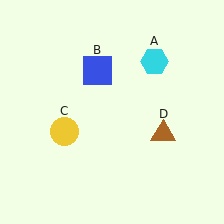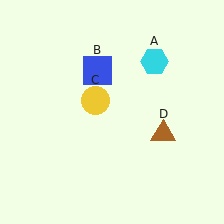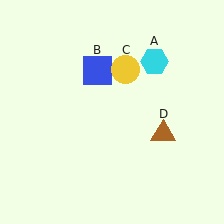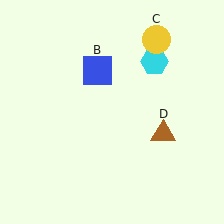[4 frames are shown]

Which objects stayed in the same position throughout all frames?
Cyan hexagon (object A) and blue square (object B) and brown triangle (object D) remained stationary.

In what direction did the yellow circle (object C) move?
The yellow circle (object C) moved up and to the right.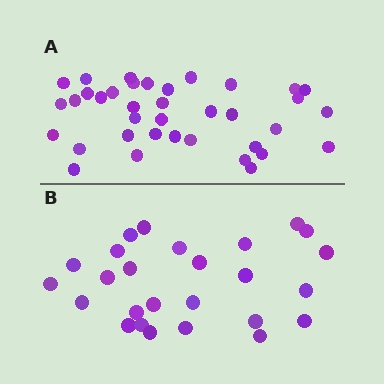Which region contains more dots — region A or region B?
Region A (the top region) has more dots.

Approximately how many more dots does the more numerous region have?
Region A has roughly 12 or so more dots than region B.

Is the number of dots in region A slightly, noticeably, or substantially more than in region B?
Region A has noticeably more, but not dramatically so. The ratio is roughly 1.4 to 1.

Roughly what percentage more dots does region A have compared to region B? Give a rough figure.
About 40% more.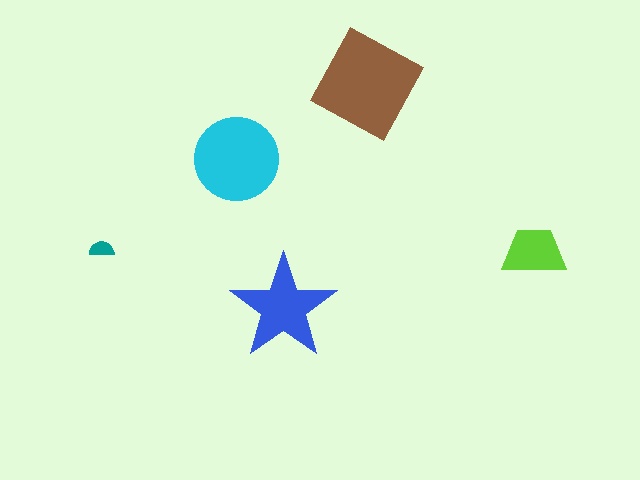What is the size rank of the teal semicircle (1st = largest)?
5th.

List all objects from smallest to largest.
The teal semicircle, the lime trapezoid, the blue star, the cyan circle, the brown diamond.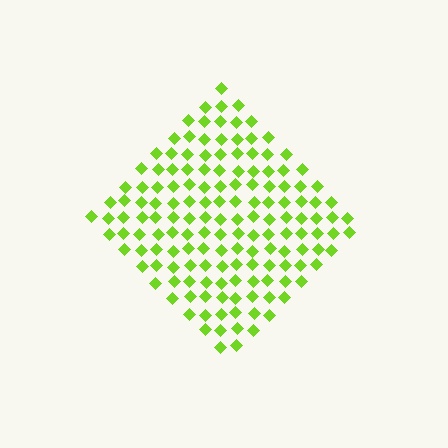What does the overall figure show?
The overall figure shows a diamond.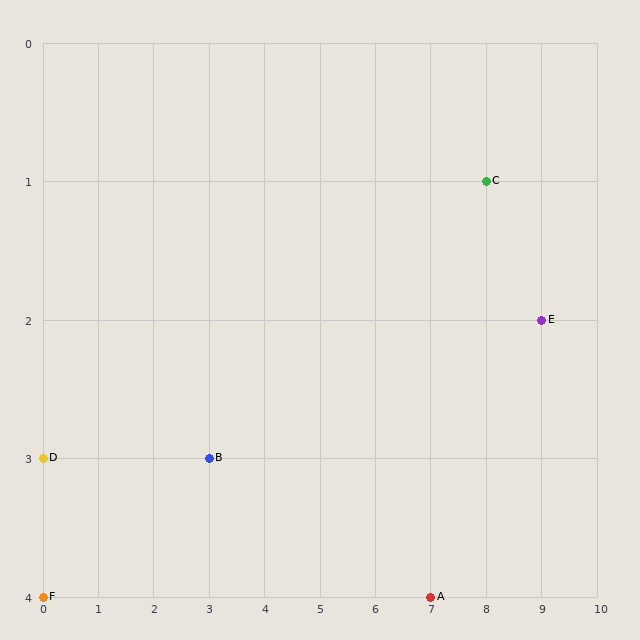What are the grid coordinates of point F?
Point F is at grid coordinates (0, 4).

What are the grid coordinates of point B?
Point B is at grid coordinates (3, 3).